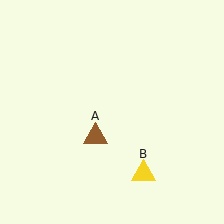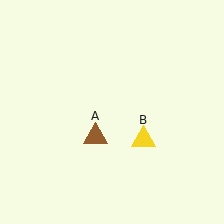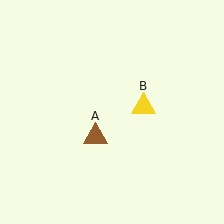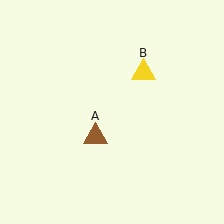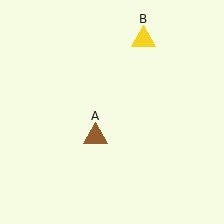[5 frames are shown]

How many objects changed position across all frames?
1 object changed position: yellow triangle (object B).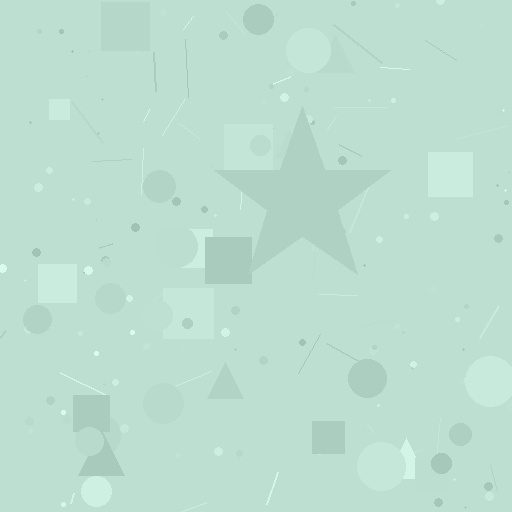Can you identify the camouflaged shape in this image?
The camouflaged shape is a star.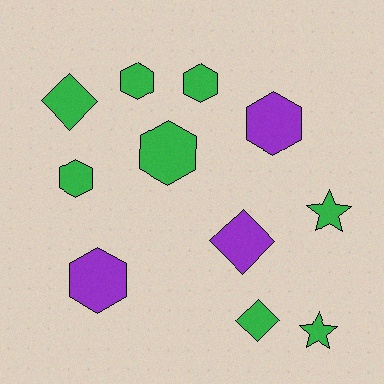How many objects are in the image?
There are 11 objects.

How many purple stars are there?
There are no purple stars.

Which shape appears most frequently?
Hexagon, with 6 objects.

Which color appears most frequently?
Green, with 8 objects.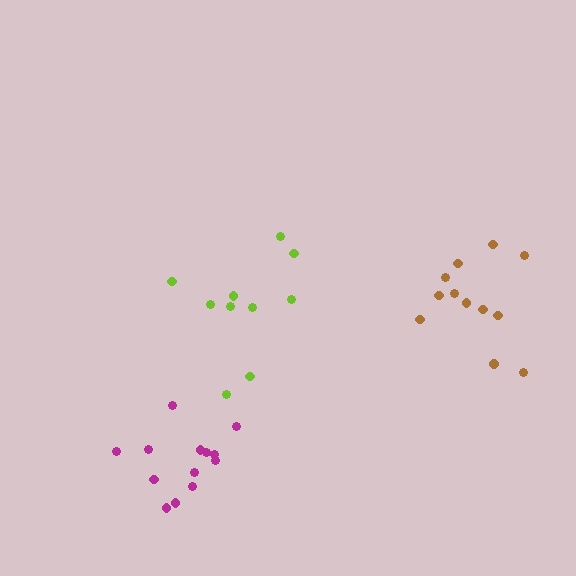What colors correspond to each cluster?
The clusters are colored: lime, brown, magenta.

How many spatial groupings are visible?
There are 3 spatial groupings.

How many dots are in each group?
Group 1: 10 dots, Group 2: 12 dots, Group 3: 13 dots (35 total).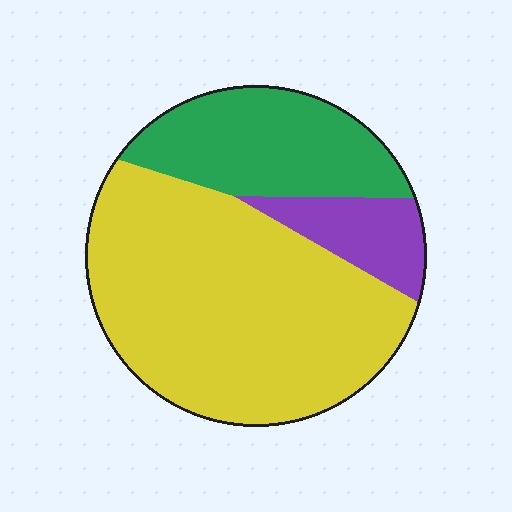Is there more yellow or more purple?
Yellow.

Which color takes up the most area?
Yellow, at roughly 65%.